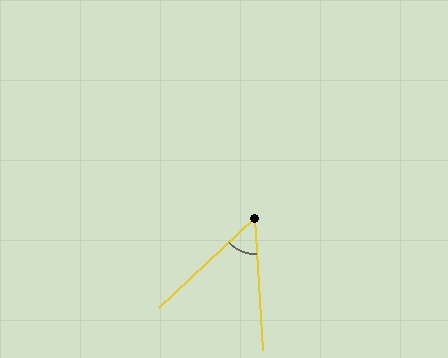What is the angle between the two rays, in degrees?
Approximately 51 degrees.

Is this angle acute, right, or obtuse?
It is acute.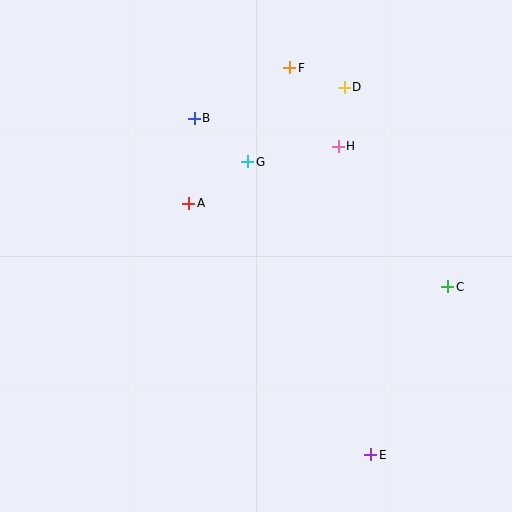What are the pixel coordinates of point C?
Point C is at (448, 287).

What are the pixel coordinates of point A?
Point A is at (189, 203).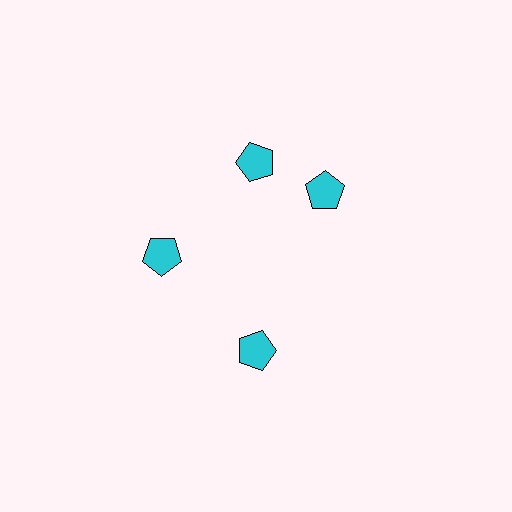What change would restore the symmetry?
The symmetry would be restored by rotating it back into even spacing with its neighbors so that all 4 pentagons sit at equal angles and equal distance from the center.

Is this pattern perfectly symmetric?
No. The 4 cyan pentagons are arranged in a ring, but one element near the 3 o'clock position is rotated out of alignment along the ring, breaking the 4-fold rotational symmetry.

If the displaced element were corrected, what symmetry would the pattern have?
It would have 4-fold rotational symmetry — the pattern would map onto itself every 90 degrees.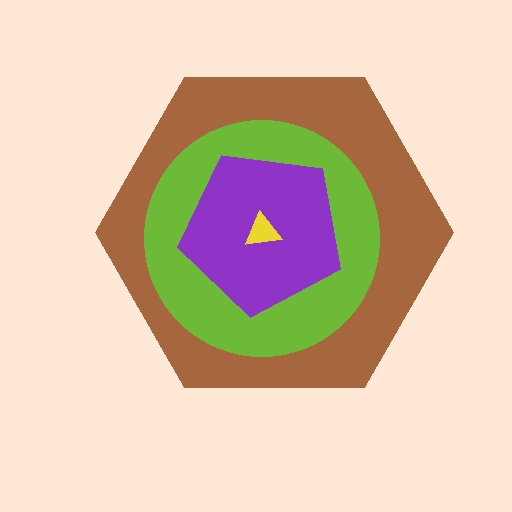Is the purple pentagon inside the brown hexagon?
Yes.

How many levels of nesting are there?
4.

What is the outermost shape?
The brown hexagon.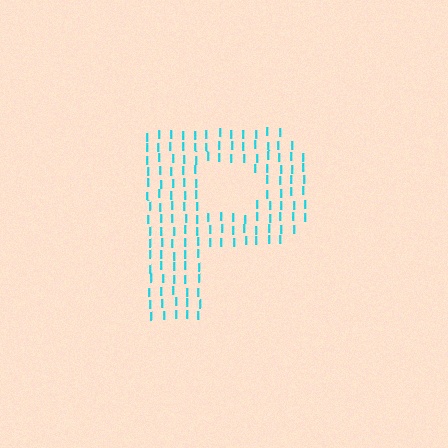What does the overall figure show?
The overall figure shows the letter P.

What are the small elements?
The small elements are letter I's.